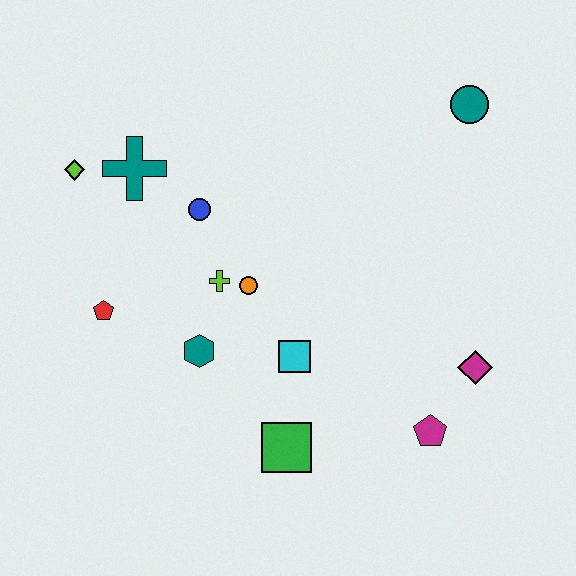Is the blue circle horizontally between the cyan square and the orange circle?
No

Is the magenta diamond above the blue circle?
No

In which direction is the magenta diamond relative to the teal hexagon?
The magenta diamond is to the right of the teal hexagon.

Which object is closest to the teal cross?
The lime diamond is closest to the teal cross.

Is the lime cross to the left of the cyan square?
Yes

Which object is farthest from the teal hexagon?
The teal circle is farthest from the teal hexagon.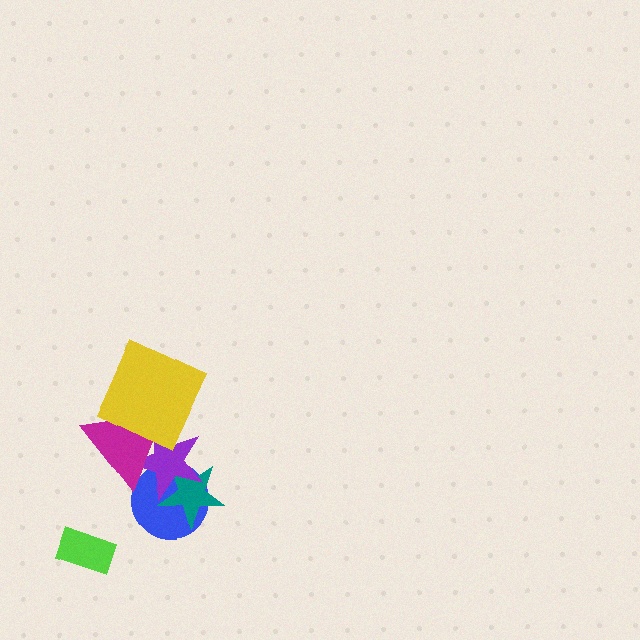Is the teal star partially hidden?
Yes, it is partially covered by another shape.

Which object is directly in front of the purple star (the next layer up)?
The magenta triangle is directly in front of the purple star.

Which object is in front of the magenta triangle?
The yellow square is in front of the magenta triangle.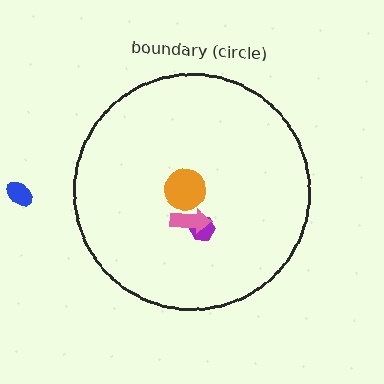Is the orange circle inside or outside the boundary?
Inside.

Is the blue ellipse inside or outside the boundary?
Outside.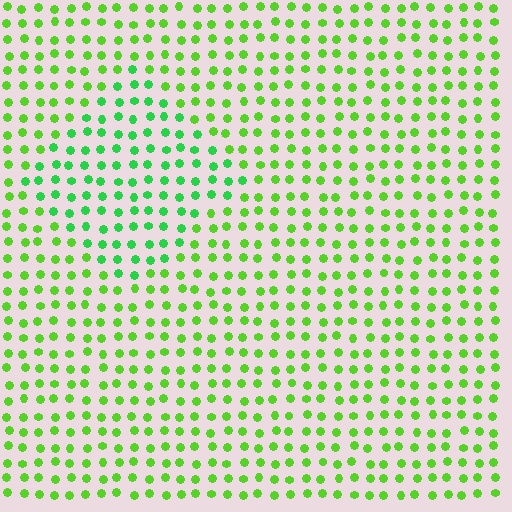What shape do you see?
I see a diamond.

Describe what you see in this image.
The image is filled with small lime elements in a uniform arrangement. A diamond-shaped region is visible where the elements are tinted to a slightly different hue, forming a subtle color boundary.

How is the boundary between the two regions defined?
The boundary is defined purely by a slight shift in hue (about 28 degrees). Spacing, size, and orientation are identical on both sides.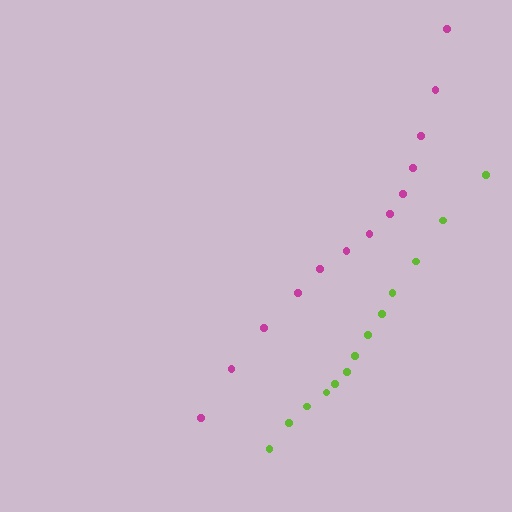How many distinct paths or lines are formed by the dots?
There are 2 distinct paths.